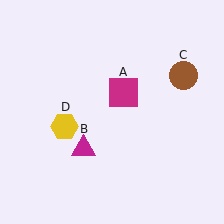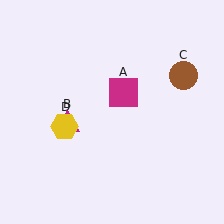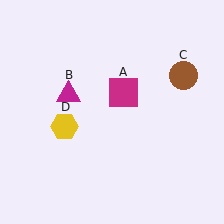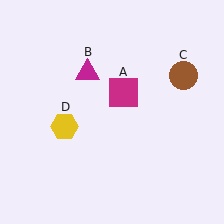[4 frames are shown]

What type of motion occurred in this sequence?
The magenta triangle (object B) rotated clockwise around the center of the scene.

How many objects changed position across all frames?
1 object changed position: magenta triangle (object B).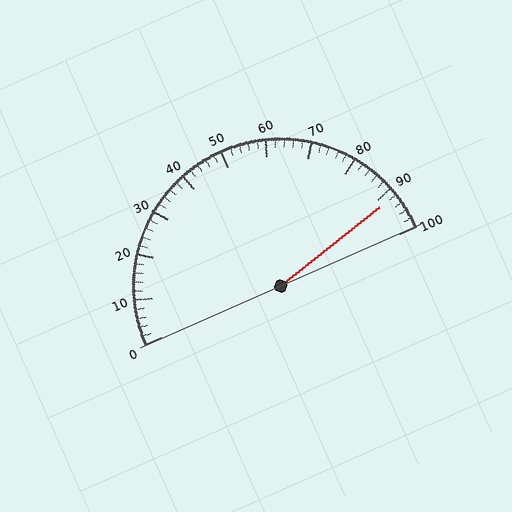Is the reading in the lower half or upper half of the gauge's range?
The reading is in the upper half of the range (0 to 100).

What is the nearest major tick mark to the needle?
The nearest major tick mark is 90.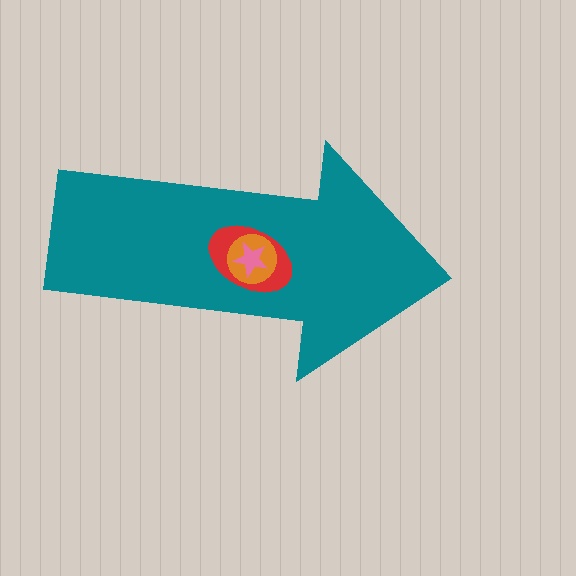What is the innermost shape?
The pink star.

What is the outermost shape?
The teal arrow.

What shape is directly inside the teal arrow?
The red ellipse.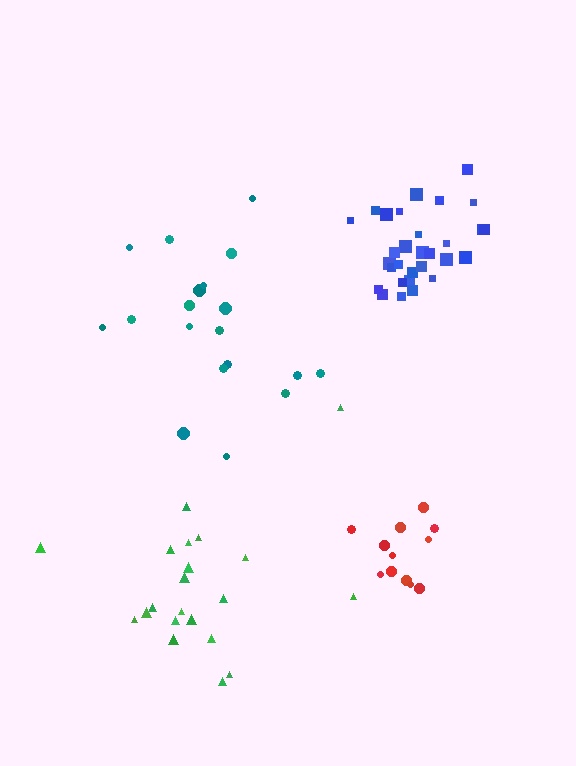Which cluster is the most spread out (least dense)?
Teal.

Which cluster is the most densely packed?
Blue.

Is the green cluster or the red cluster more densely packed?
Red.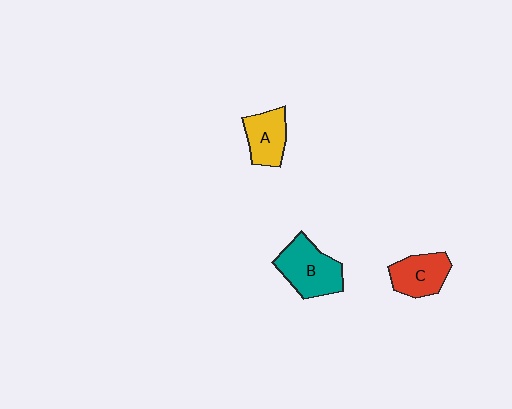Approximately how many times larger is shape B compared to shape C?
Approximately 1.3 times.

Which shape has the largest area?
Shape B (teal).